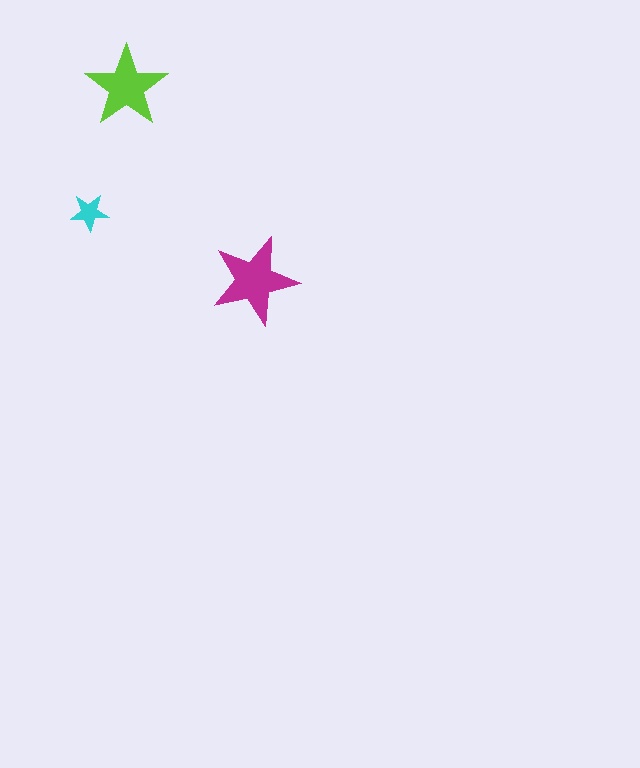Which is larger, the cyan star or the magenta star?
The magenta one.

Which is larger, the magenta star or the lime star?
The magenta one.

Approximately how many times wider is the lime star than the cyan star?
About 2 times wider.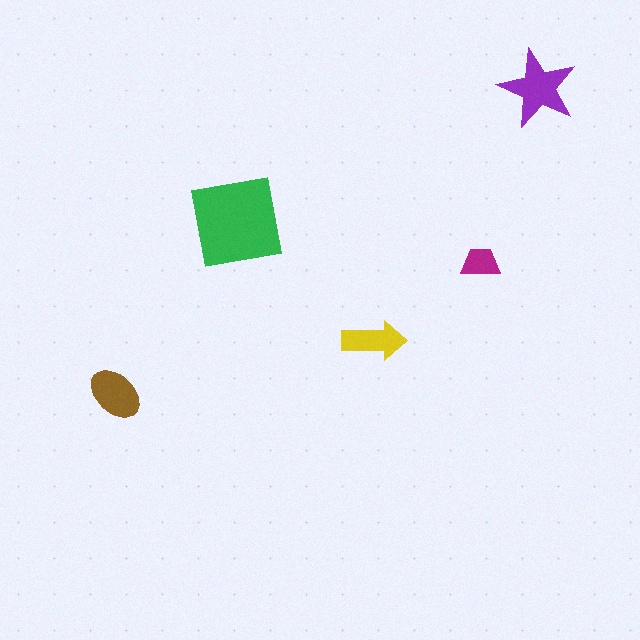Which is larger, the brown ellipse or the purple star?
The purple star.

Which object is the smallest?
The magenta trapezoid.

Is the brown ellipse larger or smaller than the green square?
Smaller.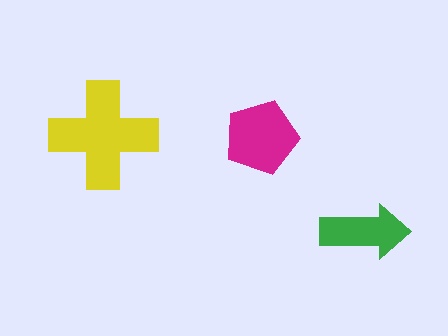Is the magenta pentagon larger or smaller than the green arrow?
Larger.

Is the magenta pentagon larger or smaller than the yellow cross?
Smaller.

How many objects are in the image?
There are 3 objects in the image.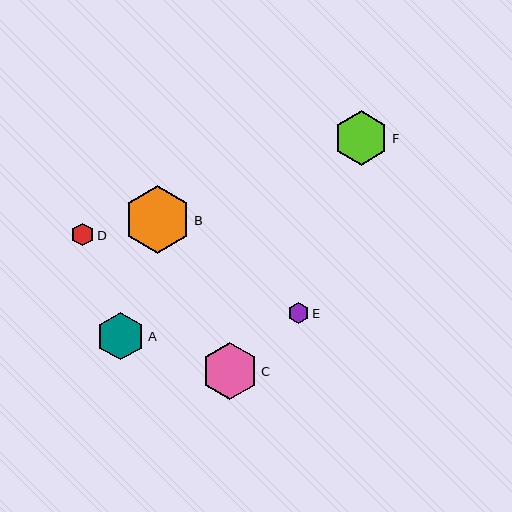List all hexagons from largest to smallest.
From largest to smallest: B, C, F, A, D, E.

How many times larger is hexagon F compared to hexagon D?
Hexagon F is approximately 2.4 times the size of hexagon D.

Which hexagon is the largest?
Hexagon B is the largest with a size of approximately 67 pixels.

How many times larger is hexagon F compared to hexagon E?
Hexagon F is approximately 2.7 times the size of hexagon E.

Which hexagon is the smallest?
Hexagon E is the smallest with a size of approximately 20 pixels.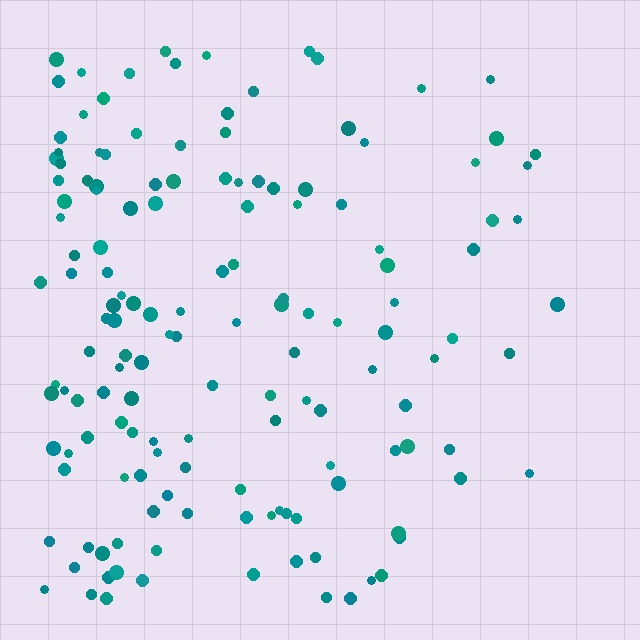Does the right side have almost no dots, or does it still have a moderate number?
Still a moderate number, just noticeably fewer than the left.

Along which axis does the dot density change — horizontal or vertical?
Horizontal.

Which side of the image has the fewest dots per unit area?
The right.